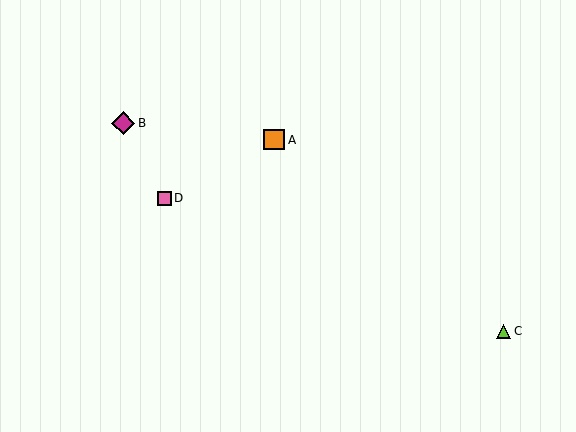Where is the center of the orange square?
The center of the orange square is at (274, 140).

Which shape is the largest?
The magenta diamond (labeled B) is the largest.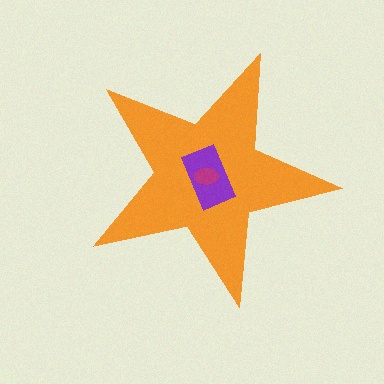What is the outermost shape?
The orange star.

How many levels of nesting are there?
3.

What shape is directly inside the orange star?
The purple rectangle.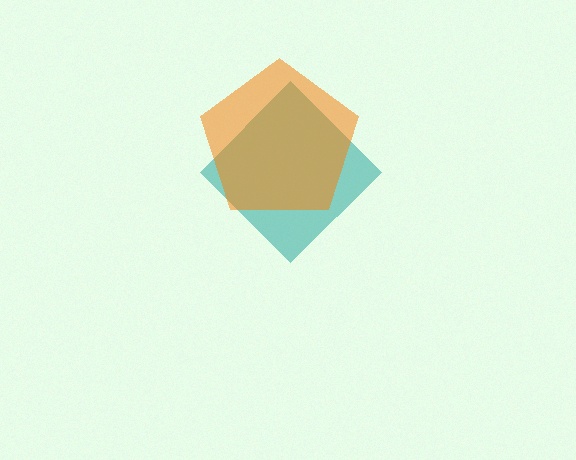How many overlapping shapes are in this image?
There are 2 overlapping shapes in the image.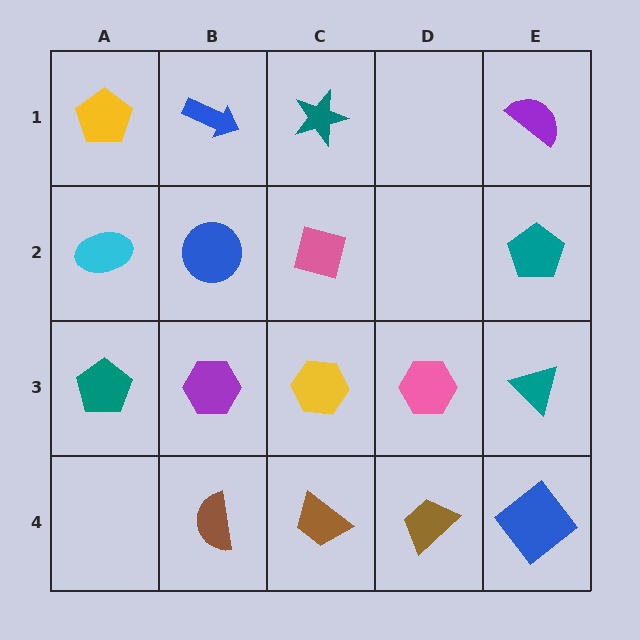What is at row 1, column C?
A teal star.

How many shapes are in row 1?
4 shapes.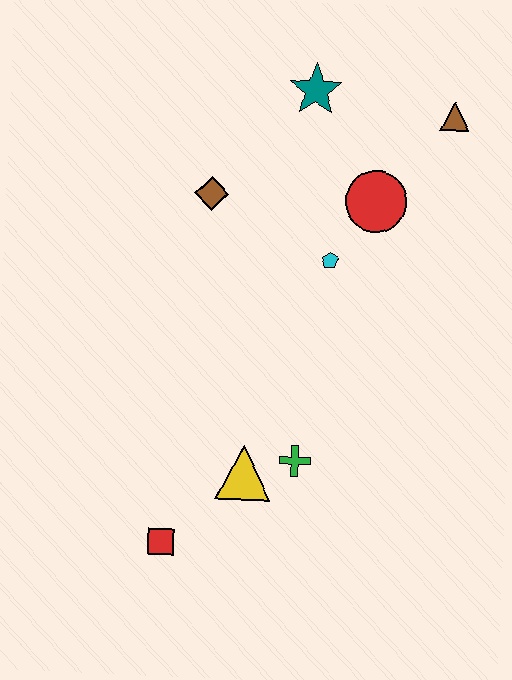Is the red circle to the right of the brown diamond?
Yes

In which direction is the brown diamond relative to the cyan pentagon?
The brown diamond is to the left of the cyan pentagon.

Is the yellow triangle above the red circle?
No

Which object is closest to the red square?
The yellow triangle is closest to the red square.